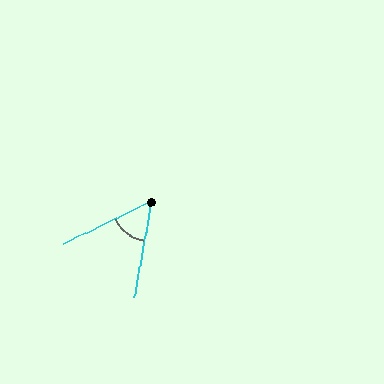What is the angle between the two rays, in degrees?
Approximately 54 degrees.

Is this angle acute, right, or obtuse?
It is acute.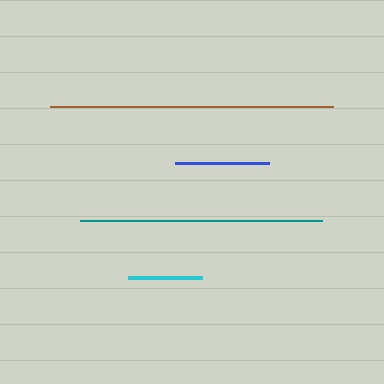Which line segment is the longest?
The brown line is the longest at approximately 284 pixels.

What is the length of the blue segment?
The blue segment is approximately 94 pixels long.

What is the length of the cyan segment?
The cyan segment is approximately 74 pixels long.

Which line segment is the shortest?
The cyan line is the shortest at approximately 74 pixels.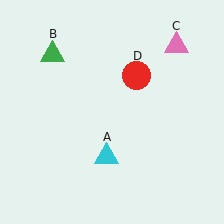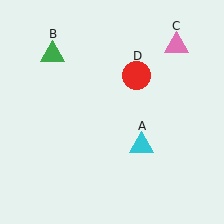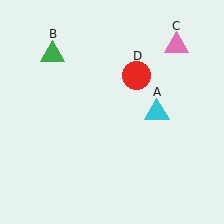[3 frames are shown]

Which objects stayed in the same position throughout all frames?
Green triangle (object B) and pink triangle (object C) and red circle (object D) remained stationary.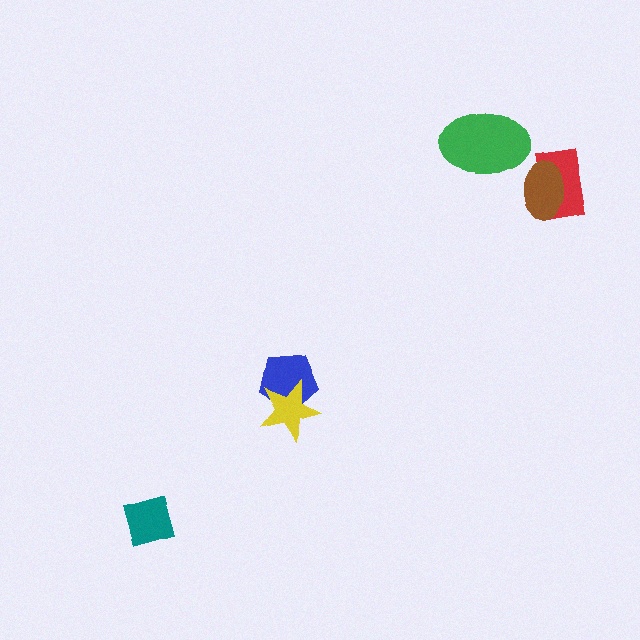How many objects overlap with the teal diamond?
0 objects overlap with the teal diamond.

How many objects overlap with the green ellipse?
0 objects overlap with the green ellipse.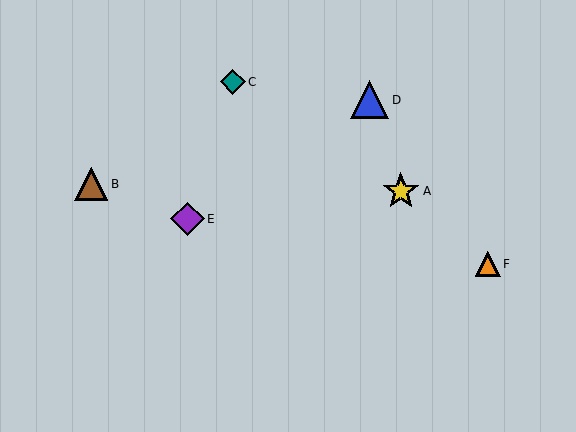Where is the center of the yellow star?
The center of the yellow star is at (401, 191).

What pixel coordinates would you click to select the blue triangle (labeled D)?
Click at (370, 100) to select the blue triangle D.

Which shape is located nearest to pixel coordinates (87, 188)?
The brown triangle (labeled B) at (91, 184) is nearest to that location.